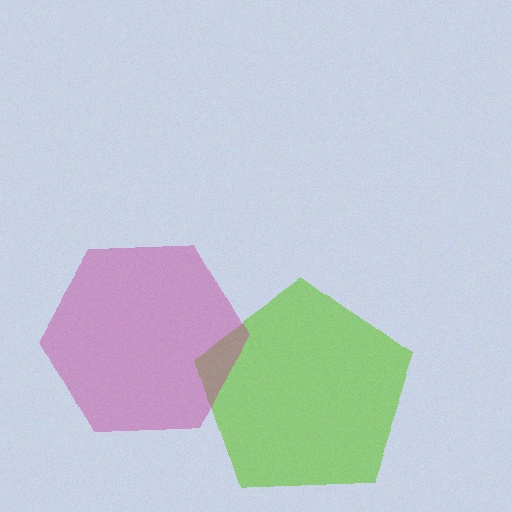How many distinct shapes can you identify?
There are 2 distinct shapes: a lime pentagon, a magenta hexagon.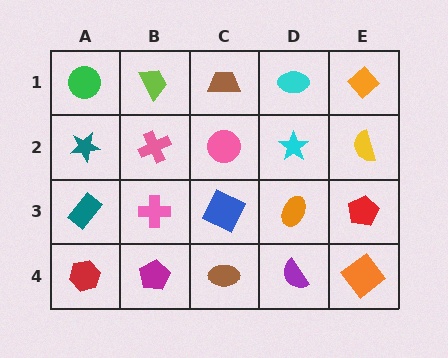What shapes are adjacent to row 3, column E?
A yellow semicircle (row 2, column E), an orange diamond (row 4, column E), an orange ellipse (row 3, column D).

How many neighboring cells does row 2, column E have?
3.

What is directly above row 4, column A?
A teal rectangle.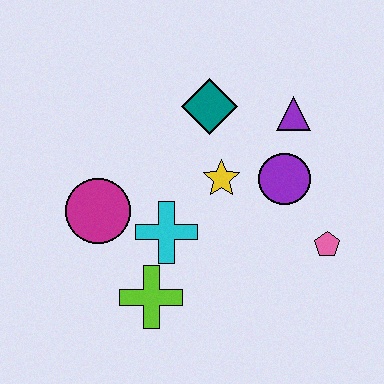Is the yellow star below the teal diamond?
Yes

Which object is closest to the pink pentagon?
The purple circle is closest to the pink pentagon.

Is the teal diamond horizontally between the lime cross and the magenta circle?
No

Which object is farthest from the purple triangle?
The lime cross is farthest from the purple triangle.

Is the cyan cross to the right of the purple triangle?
No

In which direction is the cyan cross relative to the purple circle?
The cyan cross is to the left of the purple circle.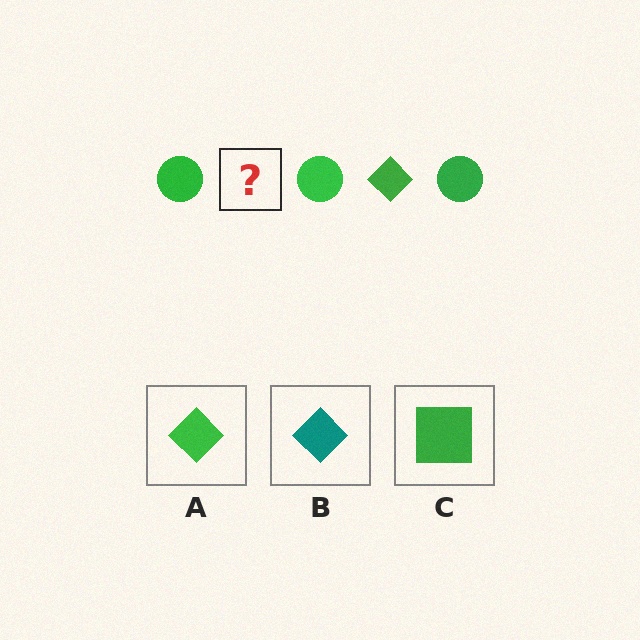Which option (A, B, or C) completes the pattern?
A.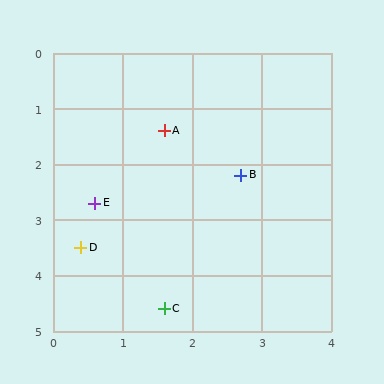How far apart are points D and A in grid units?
Points D and A are about 2.4 grid units apart.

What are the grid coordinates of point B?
Point B is at approximately (2.7, 2.2).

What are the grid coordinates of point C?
Point C is at approximately (1.6, 4.6).